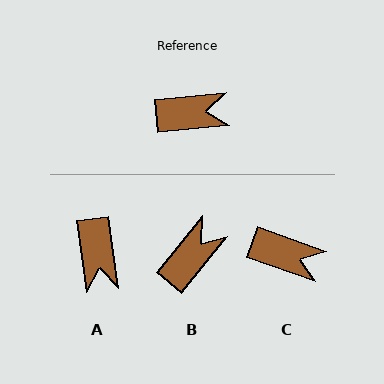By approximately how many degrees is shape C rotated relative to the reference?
Approximately 25 degrees clockwise.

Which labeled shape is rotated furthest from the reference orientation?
A, about 88 degrees away.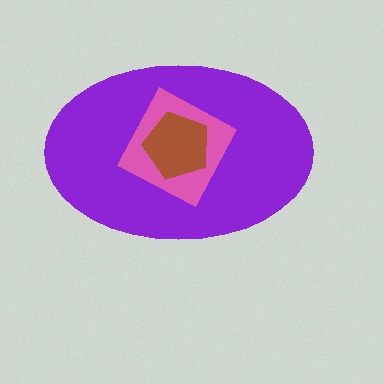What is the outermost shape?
The purple ellipse.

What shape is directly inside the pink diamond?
The brown pentagon.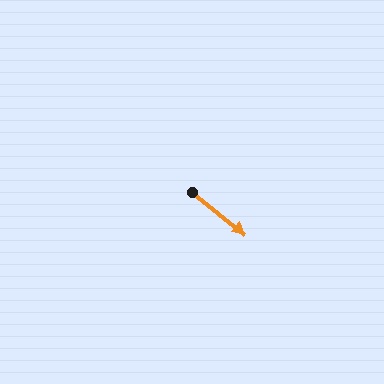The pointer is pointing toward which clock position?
Roughly 4 o'clock.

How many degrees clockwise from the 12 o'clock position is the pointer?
Approximately 129 degrees.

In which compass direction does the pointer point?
Southeast.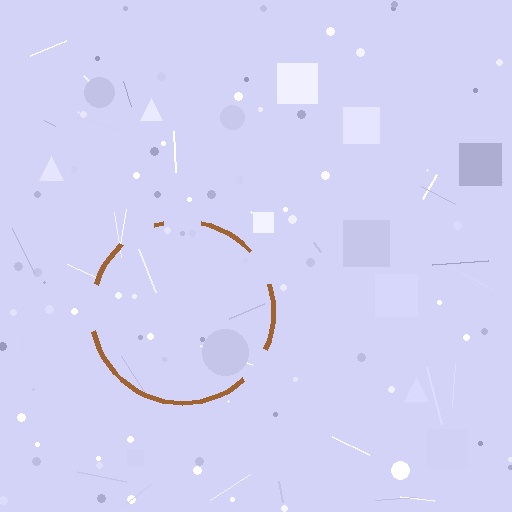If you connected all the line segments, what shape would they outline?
They would outline a circle.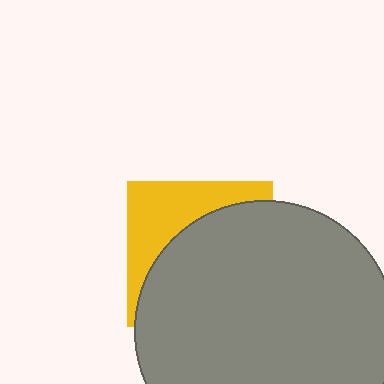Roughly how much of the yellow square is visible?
A small part of it is visible (roughly 34%).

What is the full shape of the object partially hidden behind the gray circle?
The partially hidden object is a yellow square.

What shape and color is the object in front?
The object in front is a gray circle.